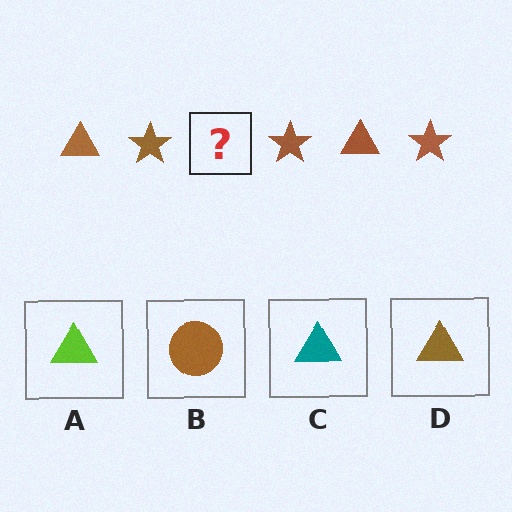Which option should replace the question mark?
Option D.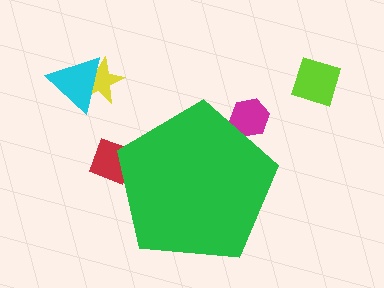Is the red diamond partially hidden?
Yes, the red diamond is partially hidden behind the green pentagon.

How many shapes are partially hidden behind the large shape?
2 shapes are partially hidden.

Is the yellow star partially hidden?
No, the yellow star is fully visible.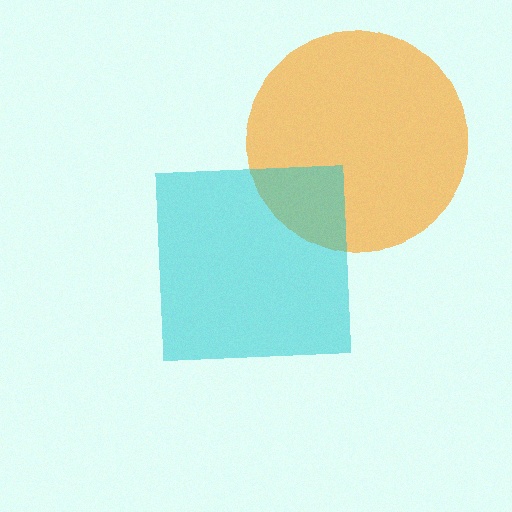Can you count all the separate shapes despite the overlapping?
Yes, there are 2 separate shapes.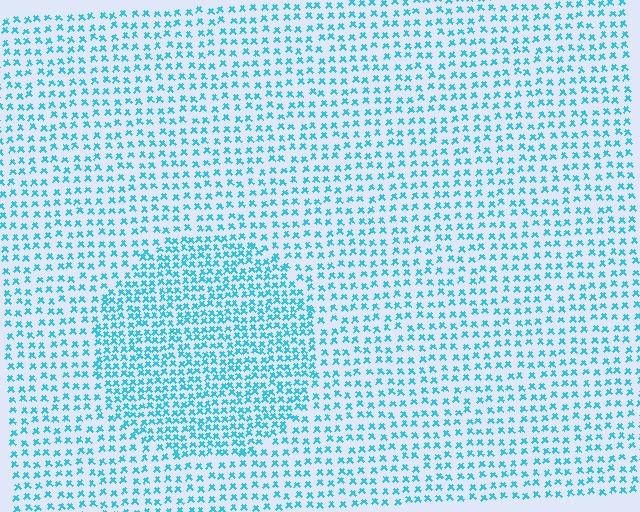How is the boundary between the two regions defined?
The boundary is defined by a change in element density (approximately 1.8x ratio). All elements are the same color, size, and shape.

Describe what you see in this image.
The image contains small cyan elements arranged at two different densities. A circle-shaped region is visible where the elements are more densely packed than the surrounding area.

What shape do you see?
I see a circle.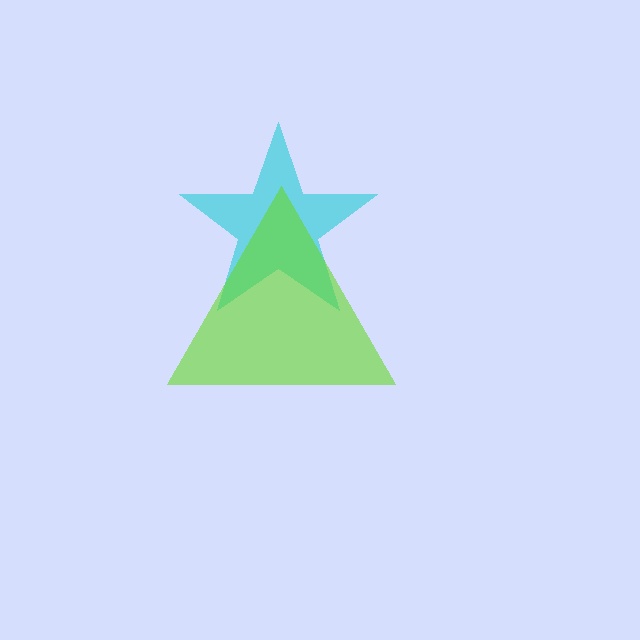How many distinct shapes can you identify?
There are 2 distinct shapes: a cyan star, a lime triangle.